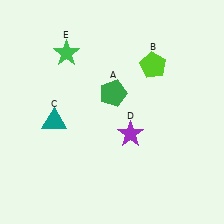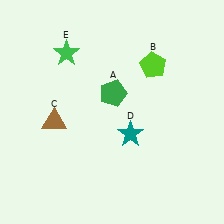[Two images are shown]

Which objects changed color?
C changed from teal to brown. D changed from purple to teal.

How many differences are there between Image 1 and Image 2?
There are 2 differences between the two images.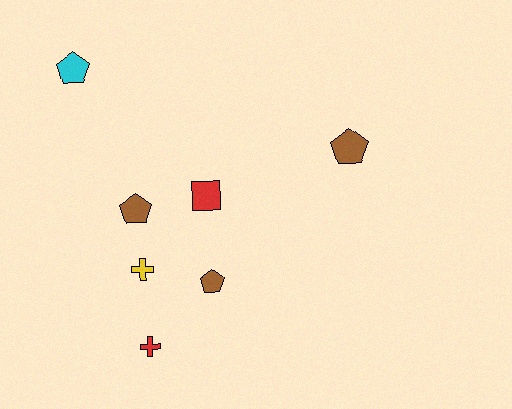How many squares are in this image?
There is 1 square.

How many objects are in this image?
There are 7 objects.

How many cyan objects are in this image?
There is 1 cyan object.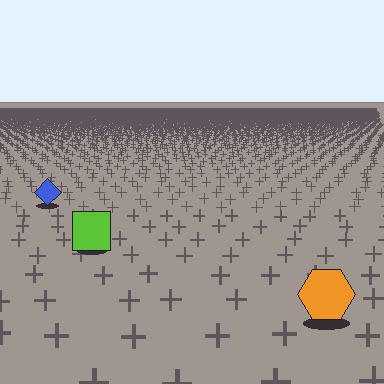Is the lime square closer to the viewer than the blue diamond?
Yes. The lime square is closer — you can tell from the texture gradient: the ground texture is coarser near it.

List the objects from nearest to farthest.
From nearest to farthest: the orange hexagon, the lime square, the blue diamond.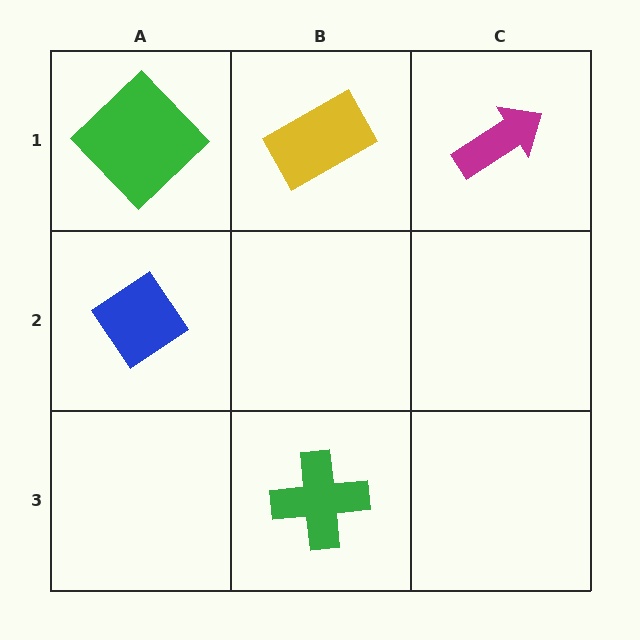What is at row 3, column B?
A green cross.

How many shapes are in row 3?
1 shape.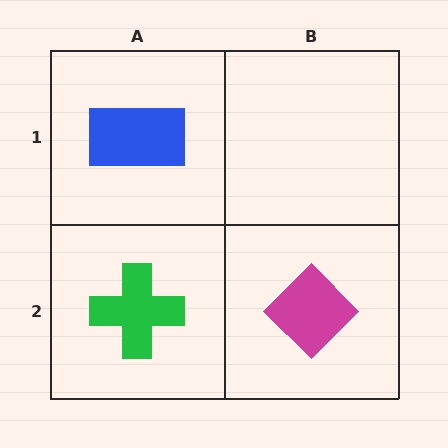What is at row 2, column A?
A green cross.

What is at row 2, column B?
A magenta diamond.